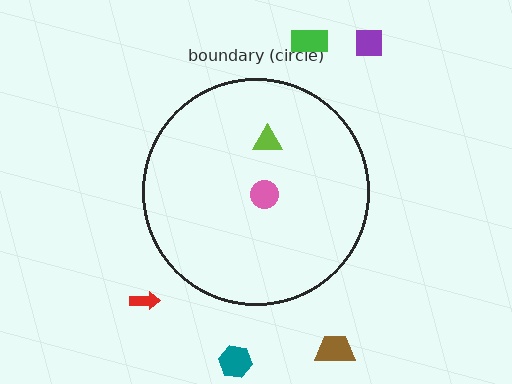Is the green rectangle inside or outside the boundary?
Outside.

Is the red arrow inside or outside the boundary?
Outside.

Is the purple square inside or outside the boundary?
Outside.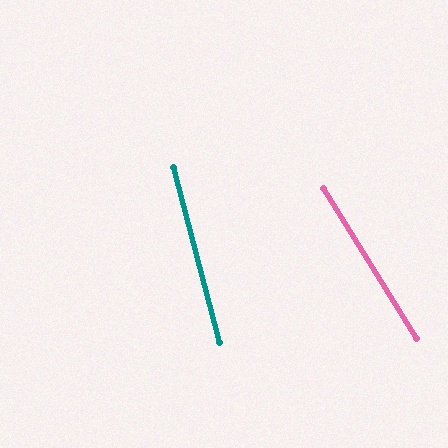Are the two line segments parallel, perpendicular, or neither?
Neither parallel nor perpendicular — they differ by about 17°.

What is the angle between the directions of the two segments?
Approximately 17 degrees.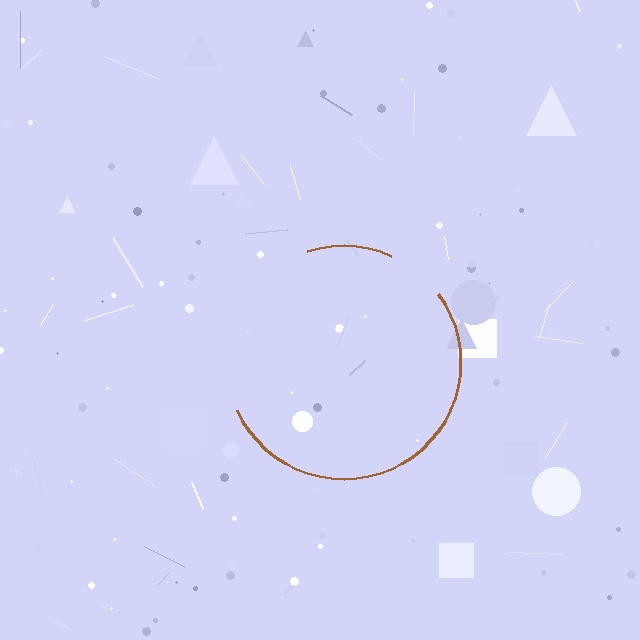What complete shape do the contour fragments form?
The contour fragments form a circle.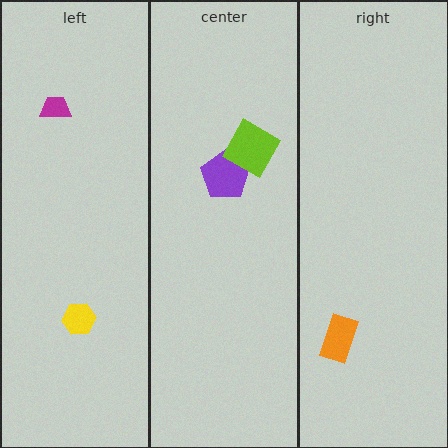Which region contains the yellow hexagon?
The left region.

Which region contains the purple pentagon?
The center region.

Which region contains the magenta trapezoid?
The left region.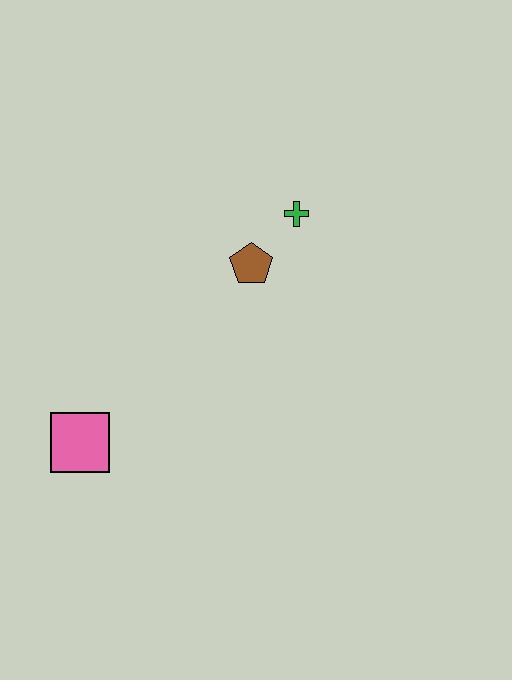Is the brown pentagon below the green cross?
Yes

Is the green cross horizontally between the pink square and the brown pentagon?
No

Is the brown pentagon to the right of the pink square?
Yes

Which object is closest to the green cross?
The brown pentagon is closest to the green cross.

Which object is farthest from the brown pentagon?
The pink square is farthest from the brown pentagon.